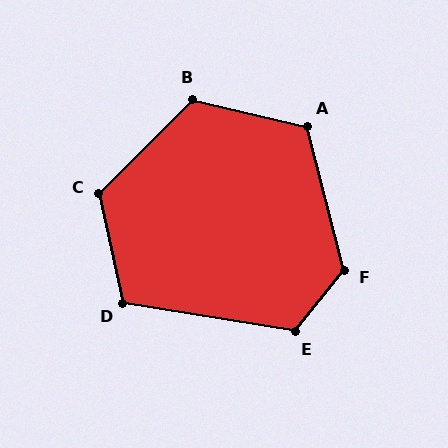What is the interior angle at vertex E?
Approximately 120 degrees (obtuse).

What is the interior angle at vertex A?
Approximately 117 degrees (obtuse).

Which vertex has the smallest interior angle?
D, at approximately 111 degrees.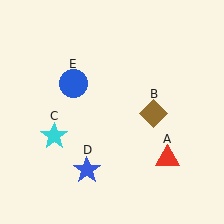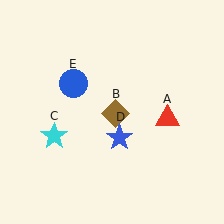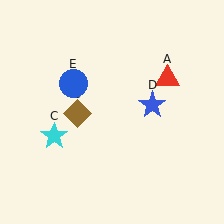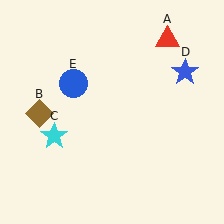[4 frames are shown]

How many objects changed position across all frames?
3 objects changed position: red triangle (object A), brown diamond (object B), blue star (object D).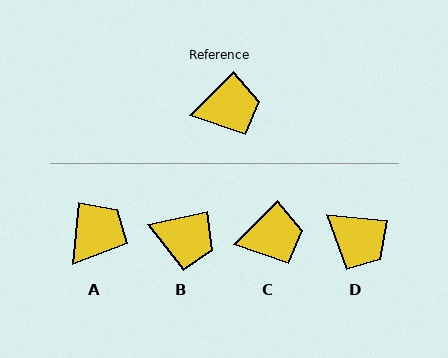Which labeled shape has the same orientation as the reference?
C.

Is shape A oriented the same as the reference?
No, it is off by about 39 degrees.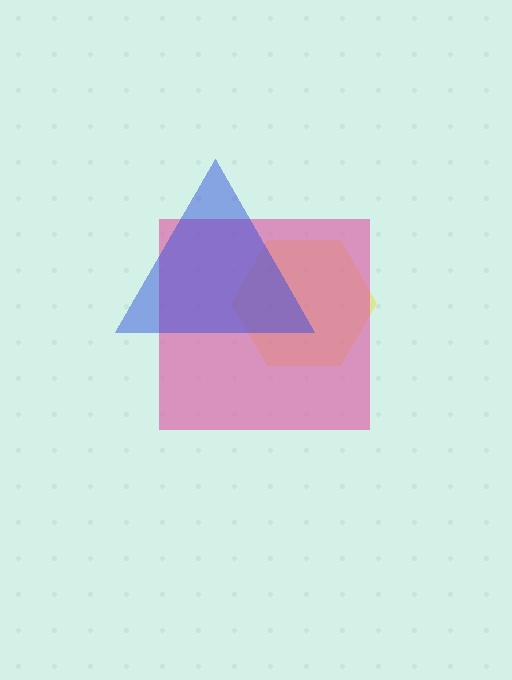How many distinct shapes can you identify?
There are 3 distinct shapes: a yellow hexagon, a pink square, a blue triangle.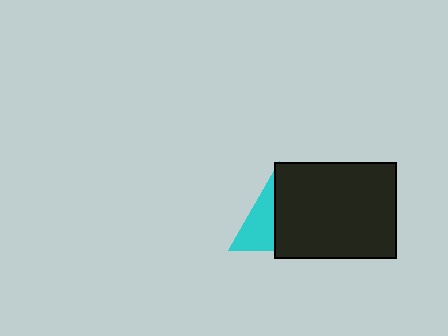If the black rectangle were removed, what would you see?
You would see the complete cyan triangle.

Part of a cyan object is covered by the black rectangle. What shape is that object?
It is a triangle.